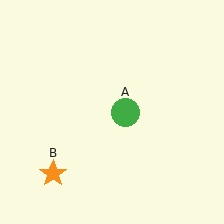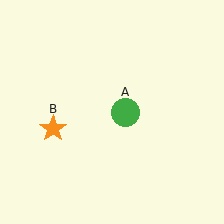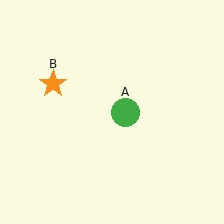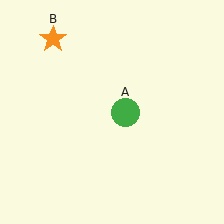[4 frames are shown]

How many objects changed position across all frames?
1 object changed position: orange star (object B).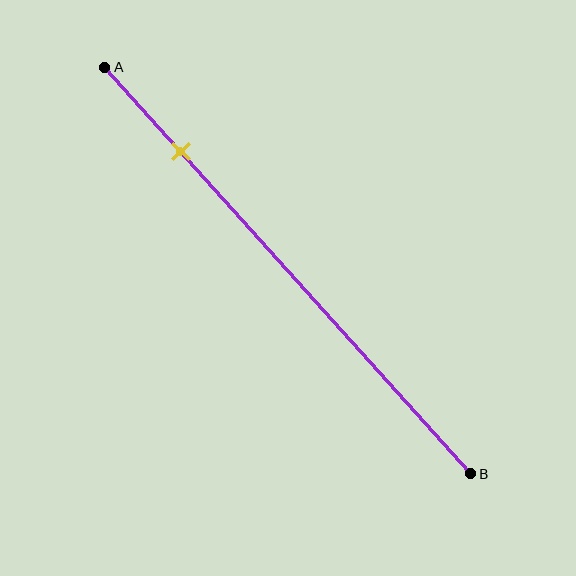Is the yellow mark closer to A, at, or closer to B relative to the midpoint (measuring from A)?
The yellow mark is closer to point A than the midpoint of segment AB.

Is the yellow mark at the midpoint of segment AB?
No, the mark is at about 20% from A, not at the 50% midpoint.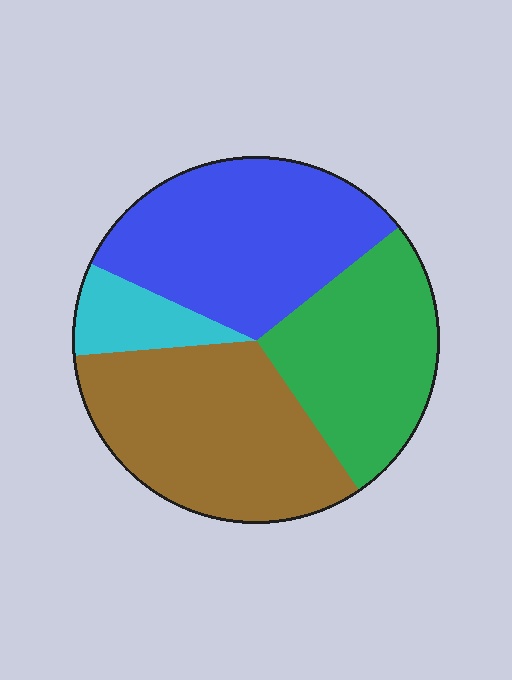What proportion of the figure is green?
Green covers roughly 25% of the figure.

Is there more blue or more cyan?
Blue.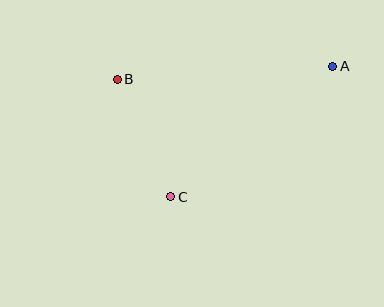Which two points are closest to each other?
Points B and C are closest to each other.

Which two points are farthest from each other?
Points A and B are farthest from each other.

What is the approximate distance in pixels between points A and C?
The distance between A and C is approximately 208 pixels.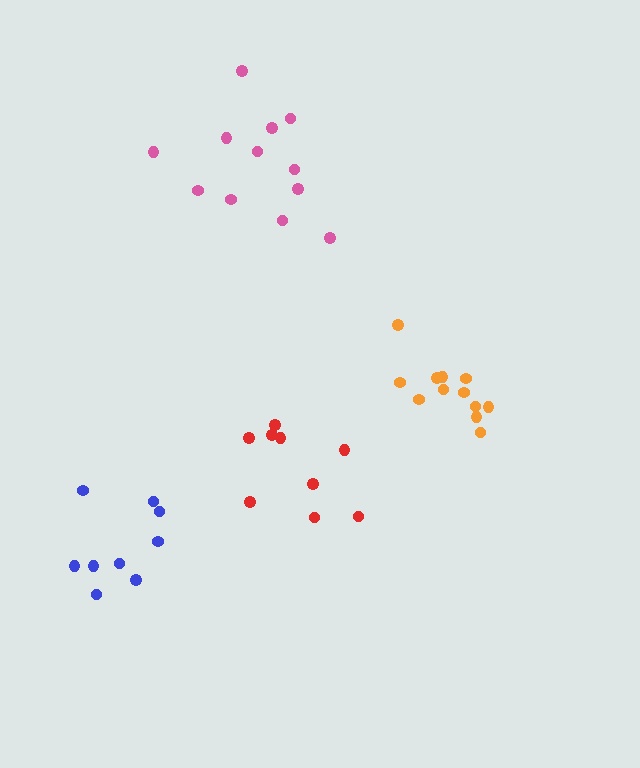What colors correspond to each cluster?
The clusters are colored: pink, blue, red, orange.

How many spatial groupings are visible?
There are 4 spatial groupings.